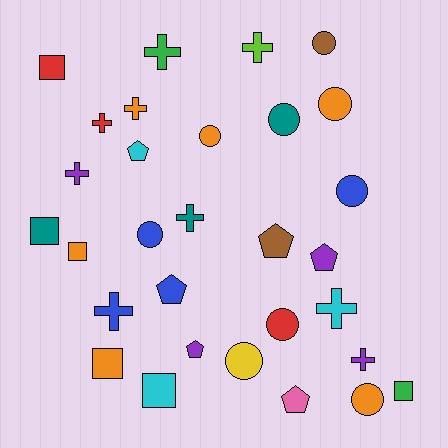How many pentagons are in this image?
There are 6 pentagons.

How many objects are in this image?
There are 30 objects.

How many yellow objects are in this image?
There is 1 yellow object.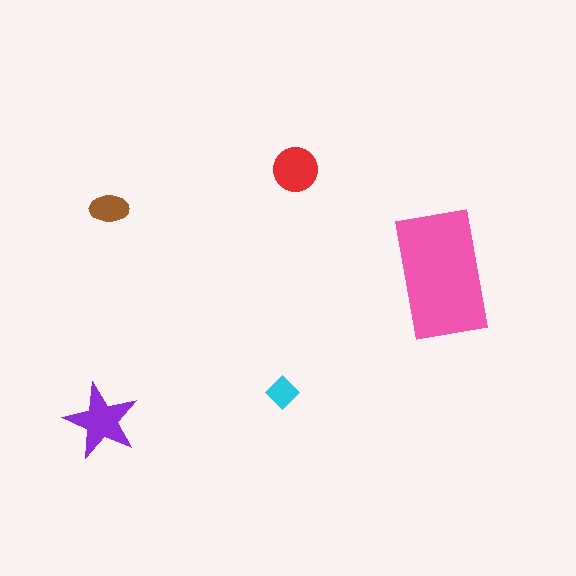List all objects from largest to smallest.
The pink rectangle, the purple star, the red circle, the brown ellipse, the cyan diamond.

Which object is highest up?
The red circle is topmost.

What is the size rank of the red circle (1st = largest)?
3rd.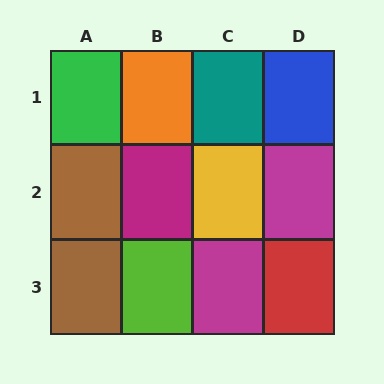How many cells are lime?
1 cell is lime.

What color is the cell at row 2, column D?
Magenta.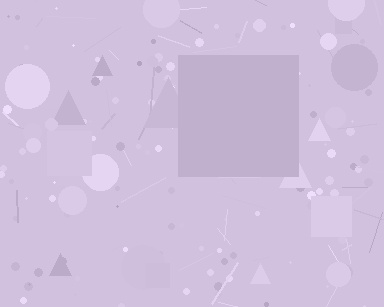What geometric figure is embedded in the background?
A square is embedded in the background.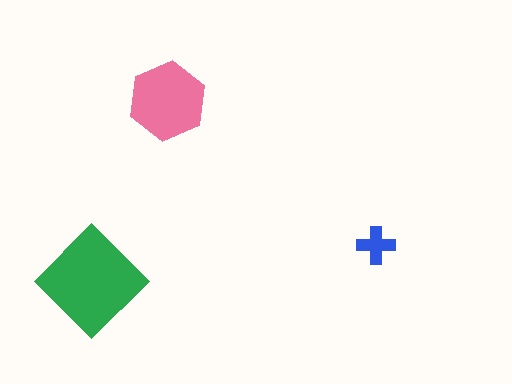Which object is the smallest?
The blue cross.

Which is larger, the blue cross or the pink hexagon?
The pink hexagon.